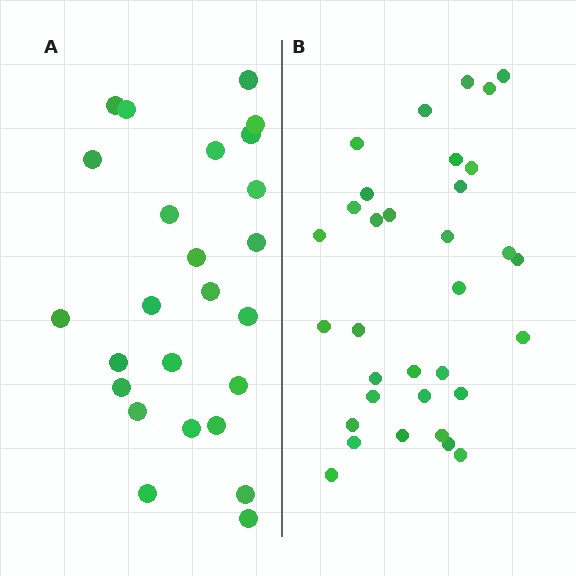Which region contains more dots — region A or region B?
Region B (the right region) has more dots.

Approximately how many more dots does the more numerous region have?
Region B has roughly 8 or so more dots than region A.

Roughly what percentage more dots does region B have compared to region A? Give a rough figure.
About 30% more.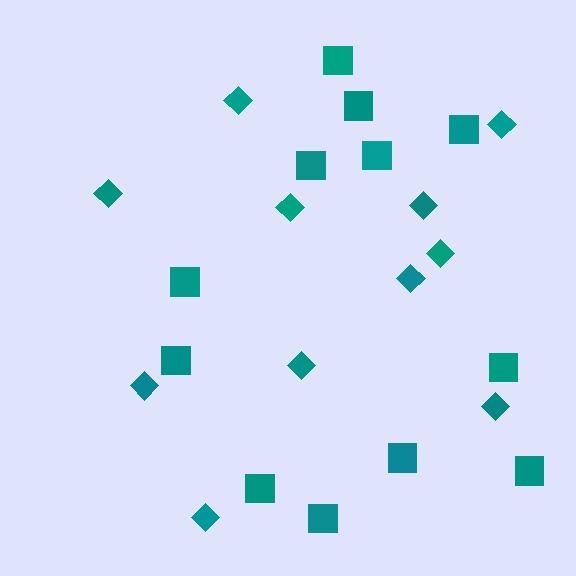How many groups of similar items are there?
There are 2 groups: one group of diamonds (11) and one group of squares (12).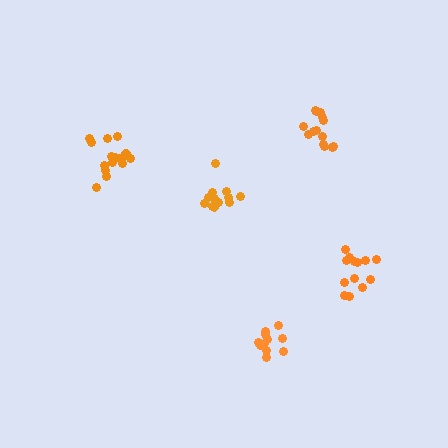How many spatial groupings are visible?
There are 5 spatial groupings.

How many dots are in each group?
Group 1: 16 dots, Group 2: 14 dots, Group 3: 13 dots, Group 4: 12 dots, Group 5: 11 dots (66 total).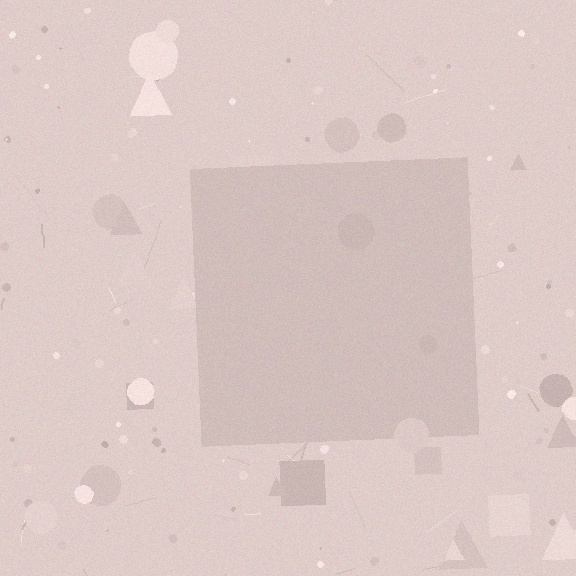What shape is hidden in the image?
A square is hidden in the image.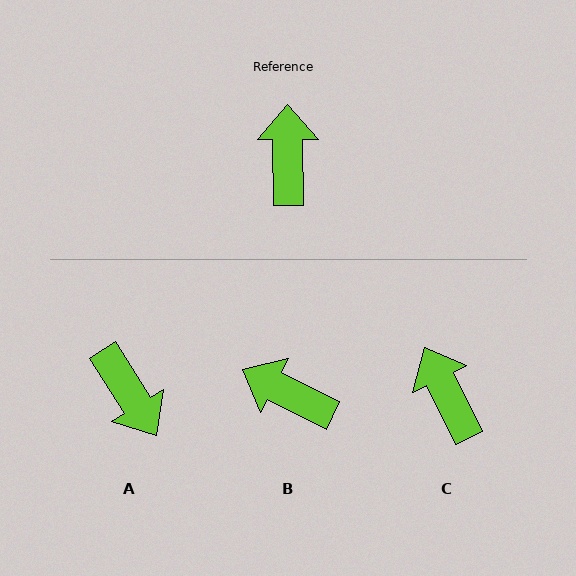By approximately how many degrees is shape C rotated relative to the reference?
Approximately 26 degrees counter-clockwise.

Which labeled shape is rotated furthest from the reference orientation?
A, about 148 degrees away.